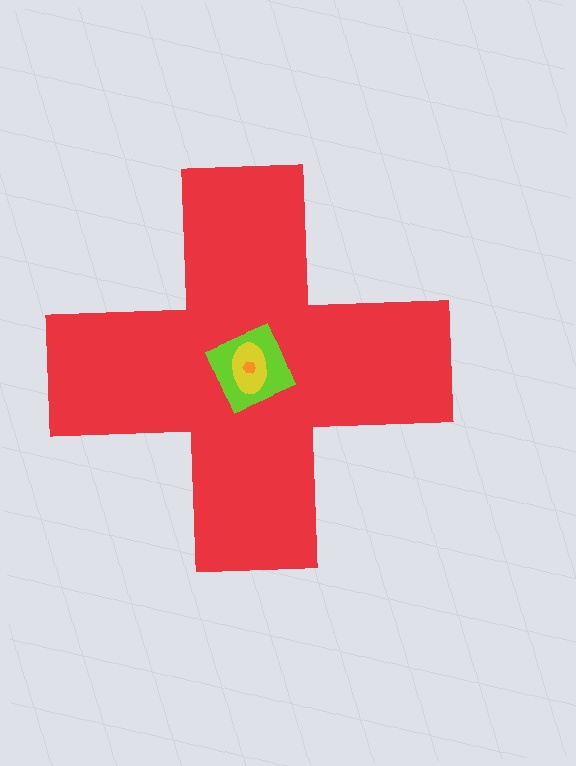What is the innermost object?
The orange hexagon.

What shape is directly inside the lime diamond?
The yellow ellipse.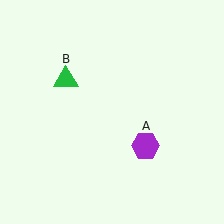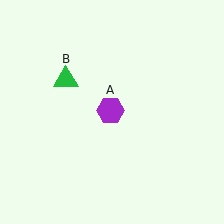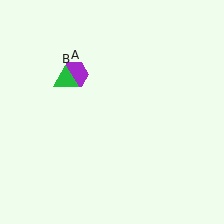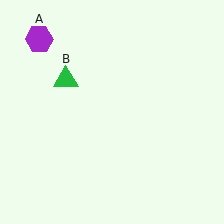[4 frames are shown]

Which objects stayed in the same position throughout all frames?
Green triangle (object B) remained stationary.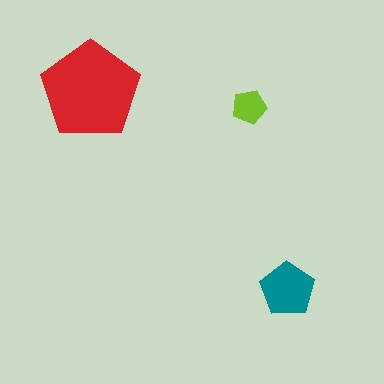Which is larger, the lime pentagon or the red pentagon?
The red one.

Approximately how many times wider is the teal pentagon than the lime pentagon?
About 1.5 times wider.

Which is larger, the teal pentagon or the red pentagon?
The red one.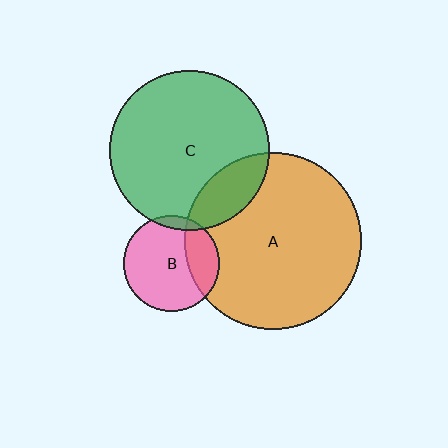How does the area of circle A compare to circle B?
Approximately 3.3 times.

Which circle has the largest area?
Circle A (orange).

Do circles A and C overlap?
Yes.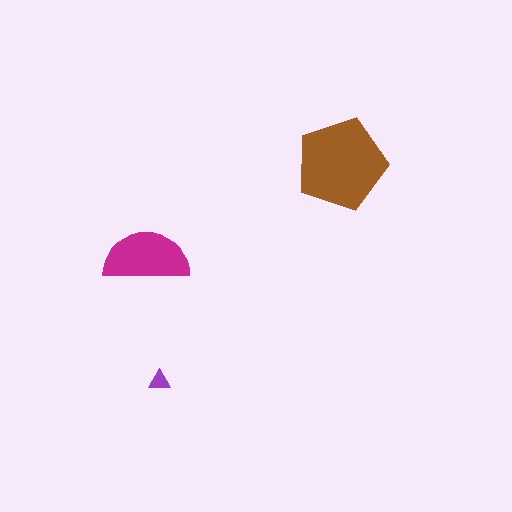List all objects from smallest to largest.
The purple triangle, the magenta semicircle, the brown pentagon.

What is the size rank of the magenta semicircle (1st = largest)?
2nd.